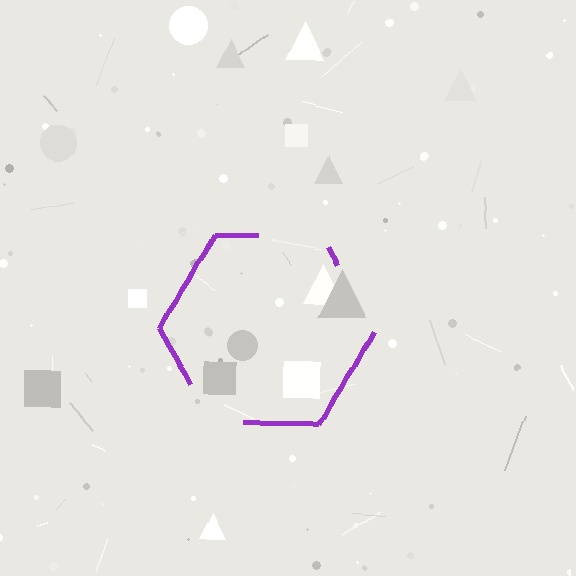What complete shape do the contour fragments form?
The contour fragments form a hexagon.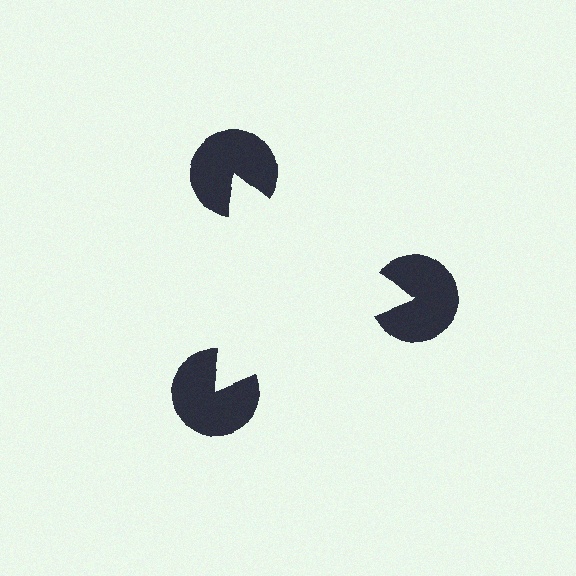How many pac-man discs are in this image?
There are 3 — one at each vertex of the illusory triangle.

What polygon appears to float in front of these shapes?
An illusory triangle — its edges are inferred from the aligned wedge cuts in the pac-man discs, not physically drawn.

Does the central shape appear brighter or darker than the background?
It typically appears slightly brighter than the background, even though no actual brightness change is drawn.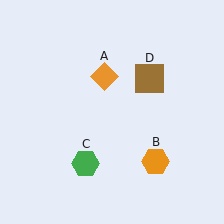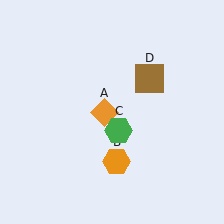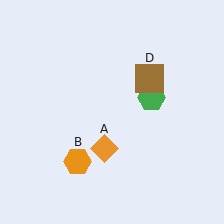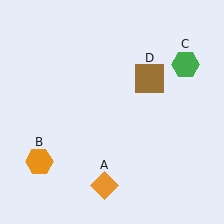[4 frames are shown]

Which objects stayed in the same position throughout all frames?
Brown square (object D) remained stationary.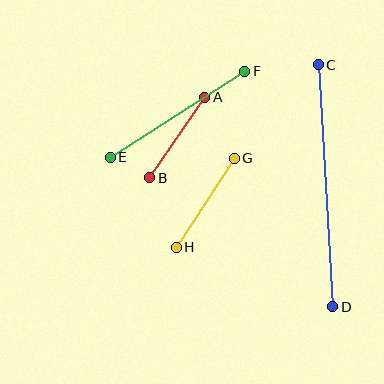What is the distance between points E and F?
The distance is approximately 159 pixels.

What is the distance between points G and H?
The distance is approximately 106 pixels.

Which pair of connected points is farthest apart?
Points C and D are farthest apart.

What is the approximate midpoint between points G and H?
The midpoint is at approximately (205, 203) pixels.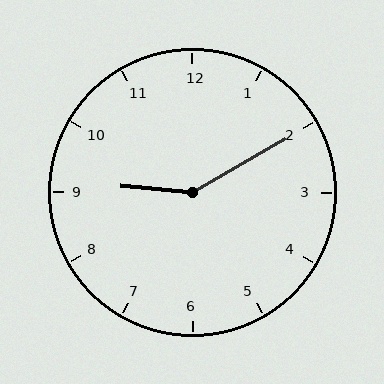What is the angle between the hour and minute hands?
Approximately 145 degrees.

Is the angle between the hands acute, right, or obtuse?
It is obtuse.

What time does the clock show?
9:10.